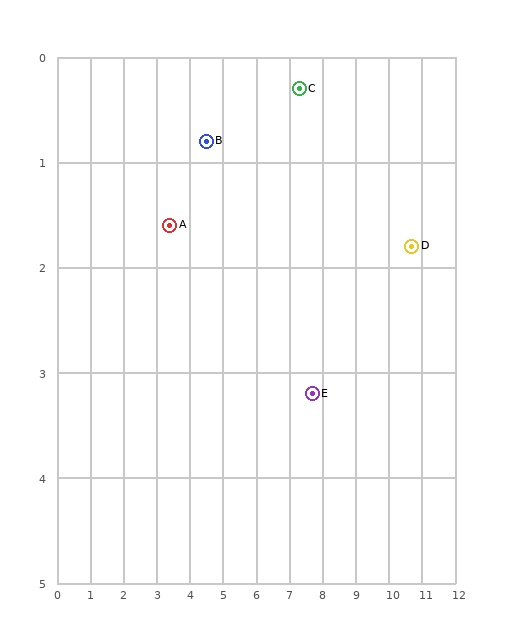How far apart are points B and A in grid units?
Points B and A are about 1.4 grid units apart.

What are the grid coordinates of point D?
Point D is at approximately (10.7, 1.8).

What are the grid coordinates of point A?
Point A is at approximately (3.4, 1.6).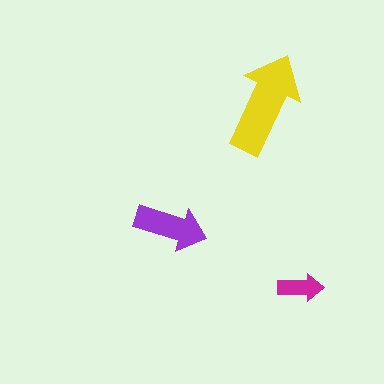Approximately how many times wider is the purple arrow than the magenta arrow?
About 1.5 times wider.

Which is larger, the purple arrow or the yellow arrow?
The yellow one.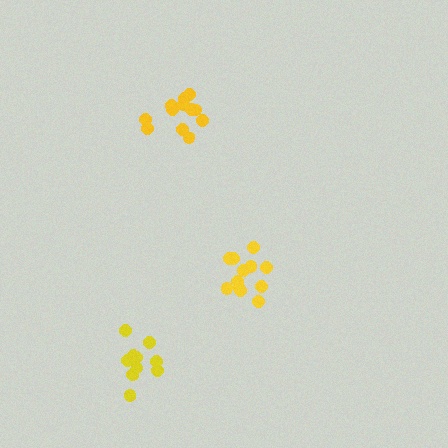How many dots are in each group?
Group 1: 12 dots, Group 2: 12 dots, Group 3: 11 dots (35 total).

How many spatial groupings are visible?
There are 3 spatial groupings.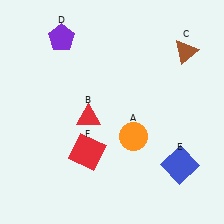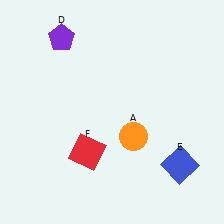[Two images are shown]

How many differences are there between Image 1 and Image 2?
There are 2 differences between the two images.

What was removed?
The brown triangle (C), the red triangle (B) were removed in Image 2.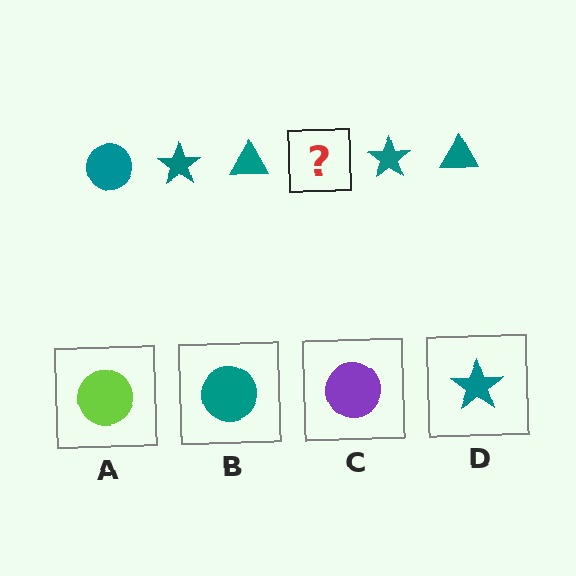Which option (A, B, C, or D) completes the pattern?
B.